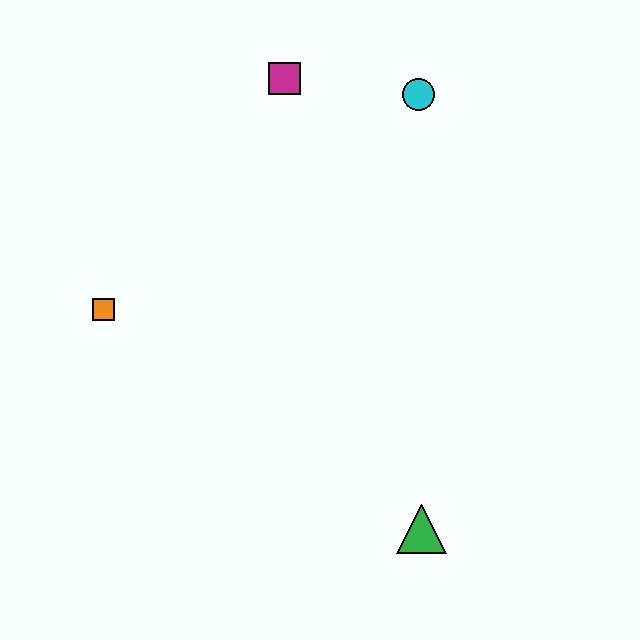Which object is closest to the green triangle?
The orange square is closest to the green triangle.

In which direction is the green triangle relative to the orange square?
The green triangle is to the right of the orange square.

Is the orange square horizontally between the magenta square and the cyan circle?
No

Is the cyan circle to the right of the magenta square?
Yes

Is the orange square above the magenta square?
No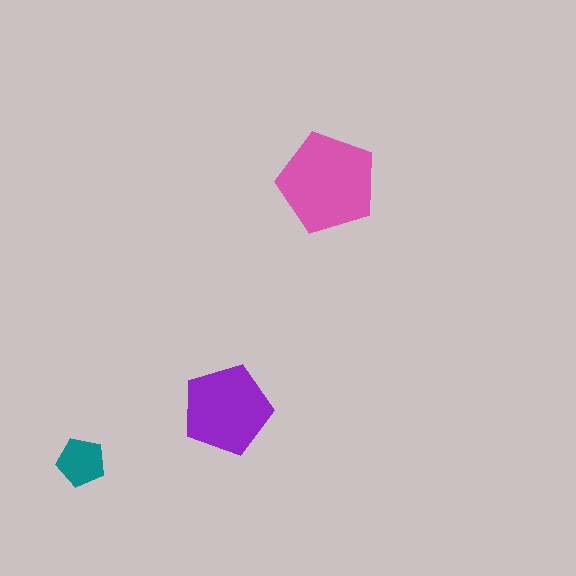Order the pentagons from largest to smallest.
the pink one, the purple one, the teal one.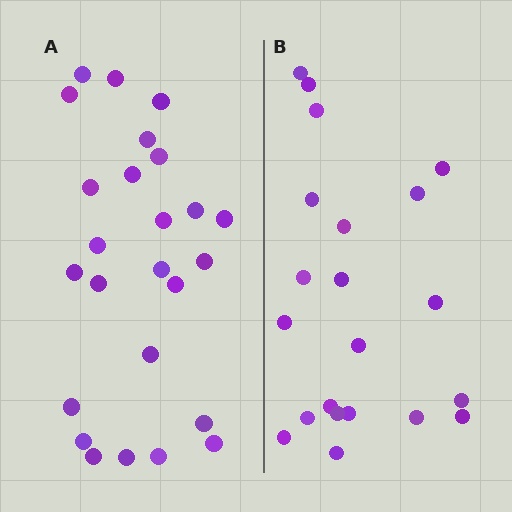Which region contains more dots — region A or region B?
Region A (the left region) has more dots.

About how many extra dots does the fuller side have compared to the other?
Region A has about 4 more dots than region B.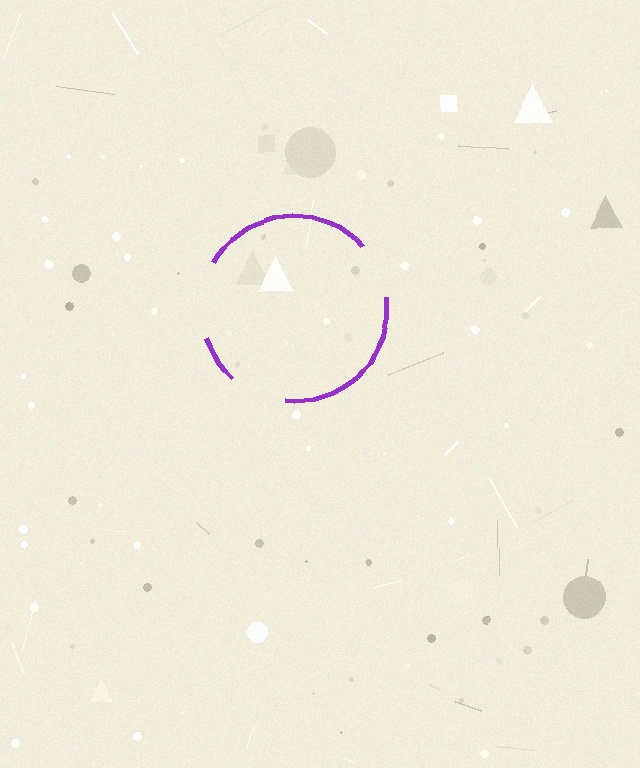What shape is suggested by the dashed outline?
The dashed outline suggests a circle.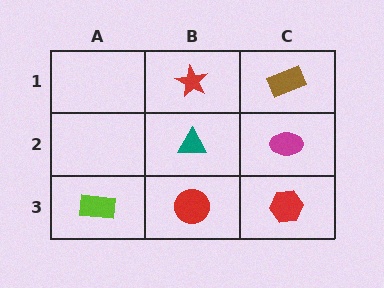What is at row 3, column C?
A red hexagon.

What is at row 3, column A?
A lime rectangle.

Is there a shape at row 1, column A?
No, that cell is empty.